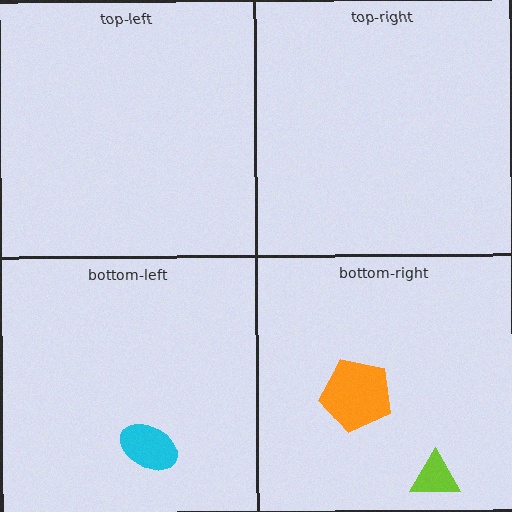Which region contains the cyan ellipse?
The bottom-left region.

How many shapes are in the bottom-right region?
2.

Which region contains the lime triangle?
The bottom-right region.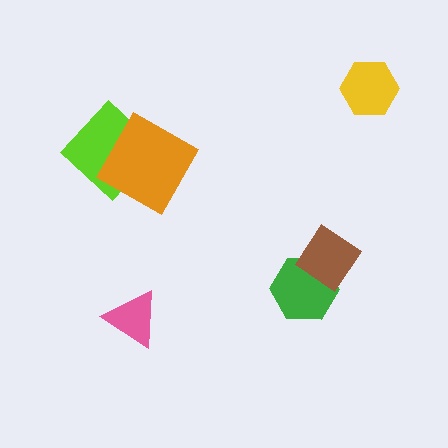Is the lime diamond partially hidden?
Yes, it is partially covered by another shape.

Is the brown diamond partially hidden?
No, no other shape covers it.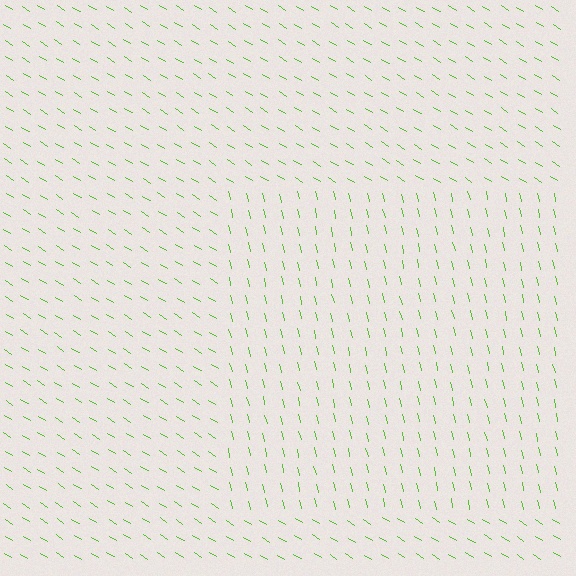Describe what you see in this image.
The image is filled with small lime line segments. A rectangle region in the image has lines oriented differently from the surrounding lines, creating a visible texture boundary.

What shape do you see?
I see a rectangle.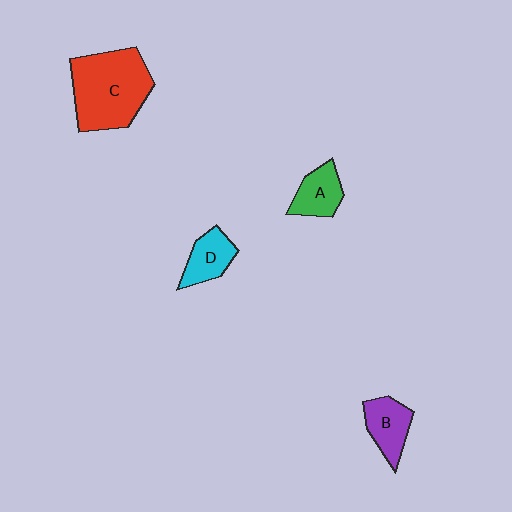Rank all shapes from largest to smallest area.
From largest to smallest: C (red), B (purple), D (cyan), A (green).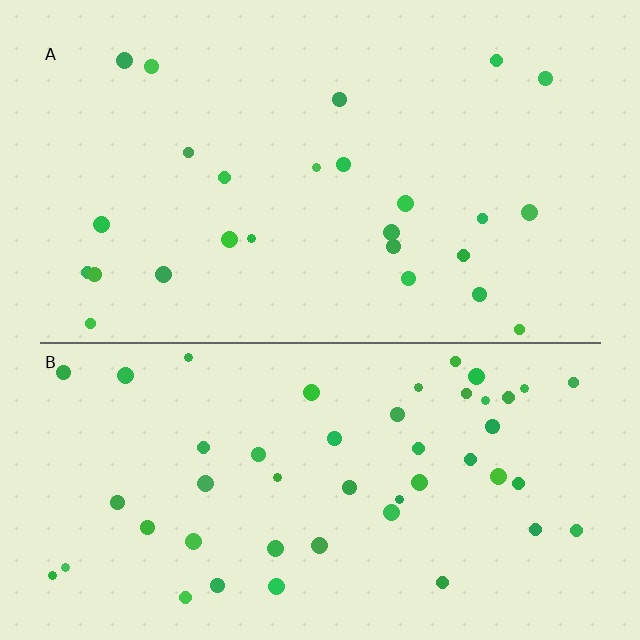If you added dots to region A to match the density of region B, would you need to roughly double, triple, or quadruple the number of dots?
Approximately double.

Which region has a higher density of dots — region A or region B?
B (the bottom).